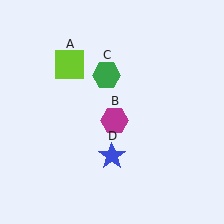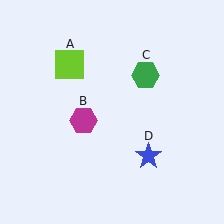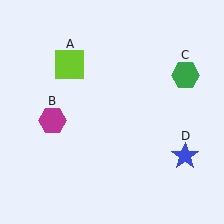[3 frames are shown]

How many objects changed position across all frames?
3 objects changed position: magenta hexagon (object B), green hexagon (object C), blue star (object D).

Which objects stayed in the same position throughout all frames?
Lime square (object A) remained stationary.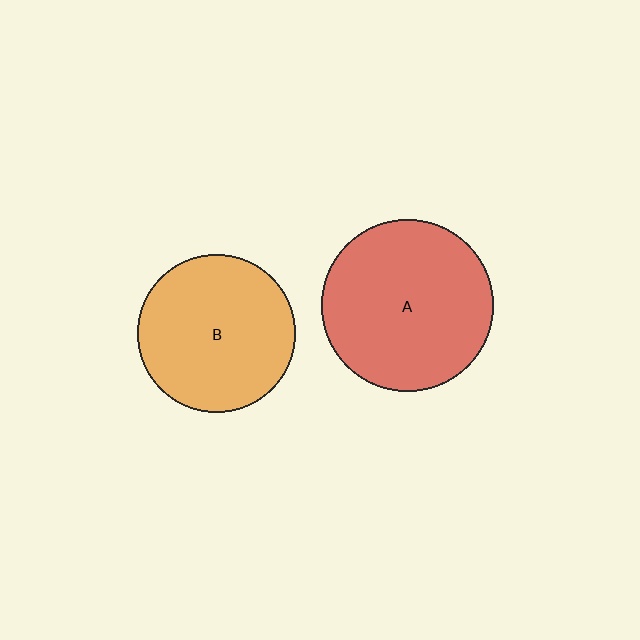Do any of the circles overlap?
No, none of the circles overlap.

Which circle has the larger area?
Circle A (red).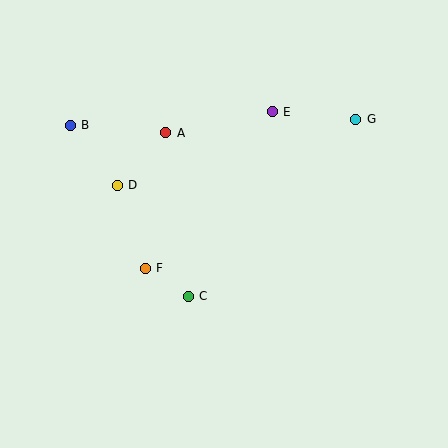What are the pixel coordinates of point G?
Point G is at (356, 119).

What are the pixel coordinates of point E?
Point E is at (272, 112).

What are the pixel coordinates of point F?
Point F is at (145, 268).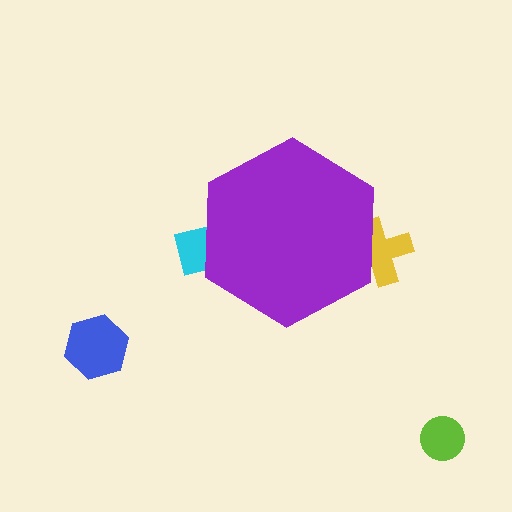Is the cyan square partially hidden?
Yes, the cyan square is partially hidden behind the purple hexagon.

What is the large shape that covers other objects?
A purple hexagon.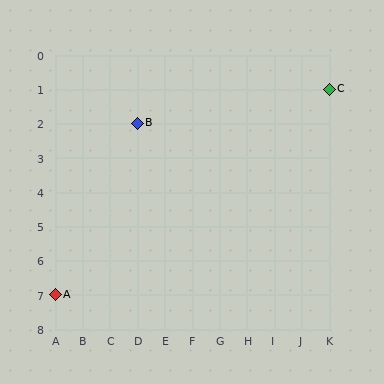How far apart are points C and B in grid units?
Points C and B are 7 columns and 1 row apart (about 7.1 grid units diagonally).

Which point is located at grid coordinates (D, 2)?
Point B is at (D, 2).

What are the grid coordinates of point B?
Point B is at grid coordinates (D, 2).